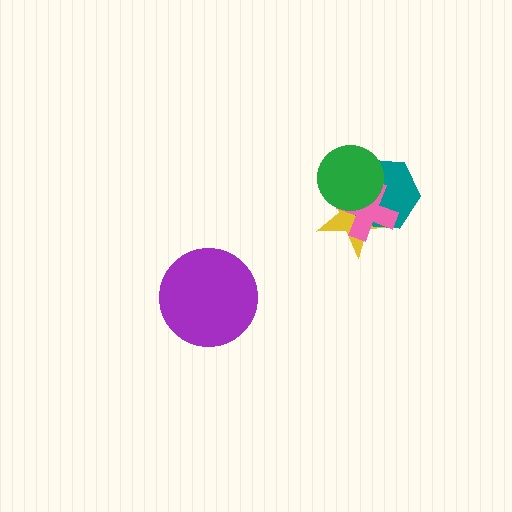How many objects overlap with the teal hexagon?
3 objects overlap with the teal hexagon.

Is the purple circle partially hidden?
No, no other shape covers it.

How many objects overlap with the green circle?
3 objects overlap with the green circle.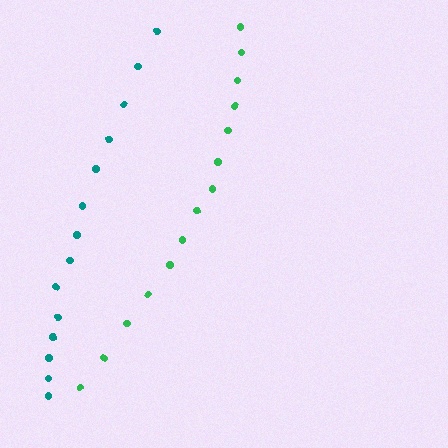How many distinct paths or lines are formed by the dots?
There are 2 distinct paths.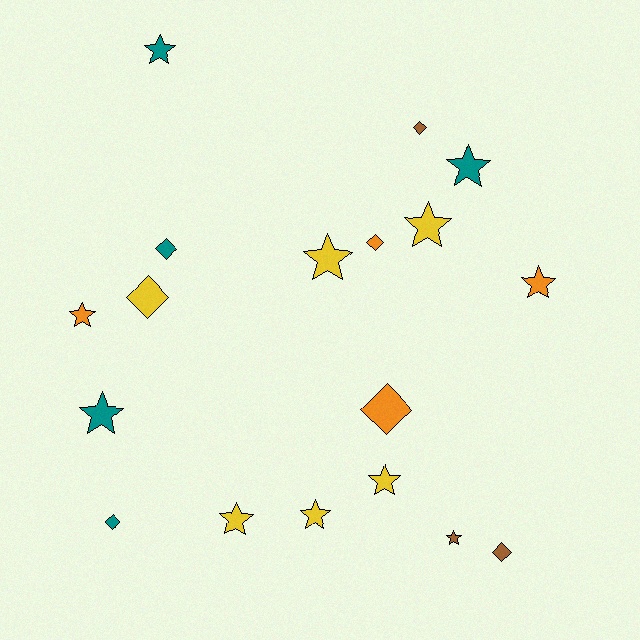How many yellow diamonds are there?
There is 1 yellow diamond.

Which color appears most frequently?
Yellow, with 6 objects.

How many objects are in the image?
There are 18 objects.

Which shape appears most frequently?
Star, with 11 objects.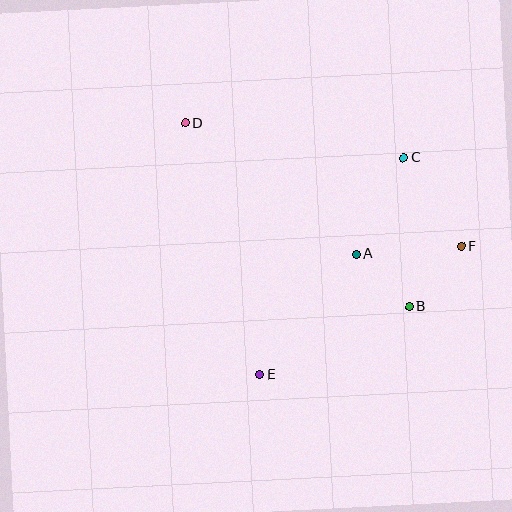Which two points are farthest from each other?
Points D and F are farthest from each other.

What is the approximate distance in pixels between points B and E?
The distance between B and E is approximately 164 pixels.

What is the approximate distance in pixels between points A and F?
The distance between A and F is approximately 105 pixels.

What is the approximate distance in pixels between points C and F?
The distance between C and F is approximately 105 pixels.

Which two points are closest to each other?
Points A and B are closest to each other.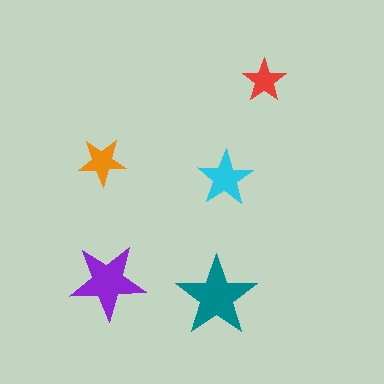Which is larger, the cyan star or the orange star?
The cyan one.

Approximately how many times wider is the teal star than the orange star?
About 1.5 times wider.